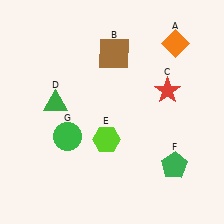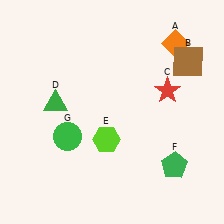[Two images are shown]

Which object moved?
The brown square (B) moved right.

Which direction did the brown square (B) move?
The brown square (B) moved right.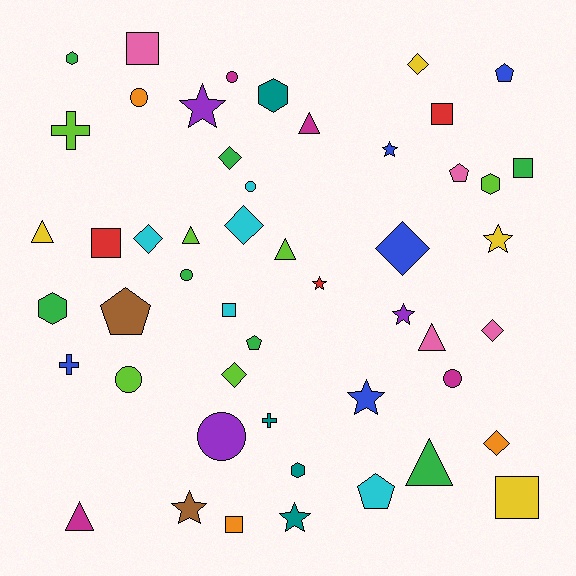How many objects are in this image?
There are 50 objects.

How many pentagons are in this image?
There are 5 pentagons.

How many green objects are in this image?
There are 7 green objects.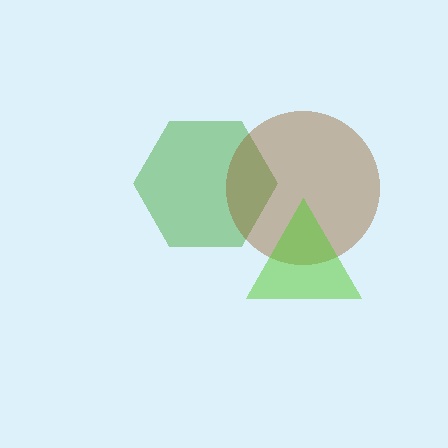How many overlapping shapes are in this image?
There are 3 overlapping shapes in the image.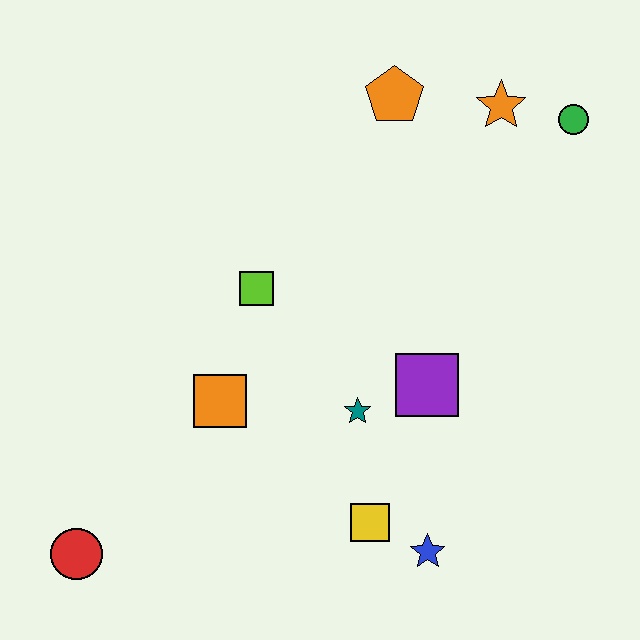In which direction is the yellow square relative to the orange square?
The yellow square is to the right of the orange square.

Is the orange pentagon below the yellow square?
No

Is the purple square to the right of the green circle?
No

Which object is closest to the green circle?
The orange star is closest to the green circle.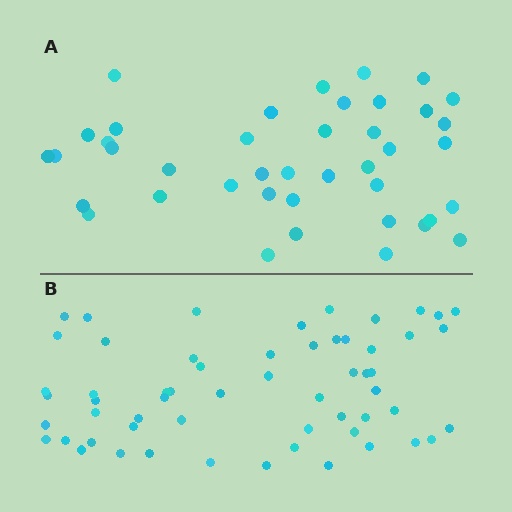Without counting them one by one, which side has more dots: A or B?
Region B (the bottom region) has more dots.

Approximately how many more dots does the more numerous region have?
Region B has approximately 15 more dots than region A.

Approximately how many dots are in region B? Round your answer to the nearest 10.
About 60 dots. (The exact count is 58, which rounds to 60.)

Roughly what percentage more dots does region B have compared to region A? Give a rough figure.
About 40% more.